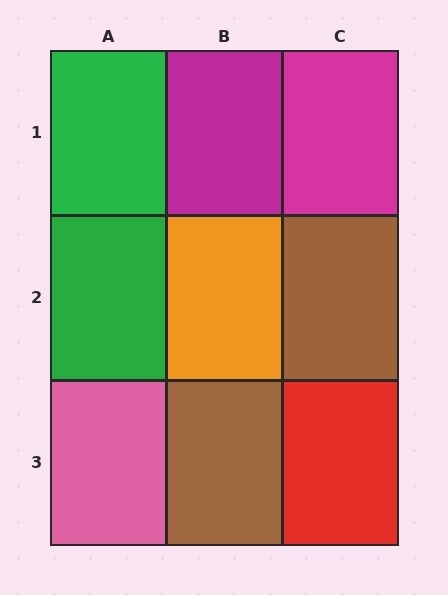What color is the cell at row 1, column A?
Green.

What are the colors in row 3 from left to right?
Pink, brown, red.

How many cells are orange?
1 cell is orange.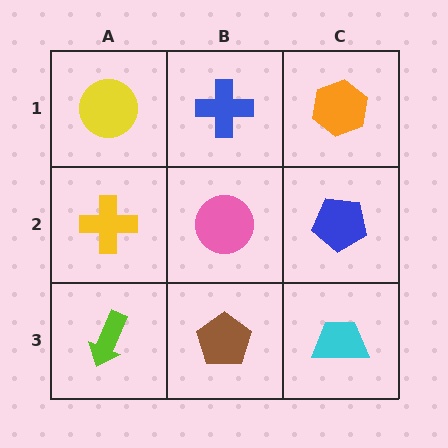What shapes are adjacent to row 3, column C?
A blue pentagon (row 2, column C), a brown pentagon (row 3, column B).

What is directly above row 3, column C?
A blue pentagon.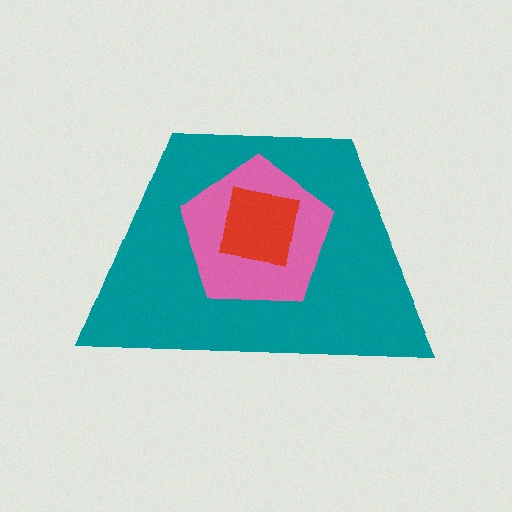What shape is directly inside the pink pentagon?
The red square.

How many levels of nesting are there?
3.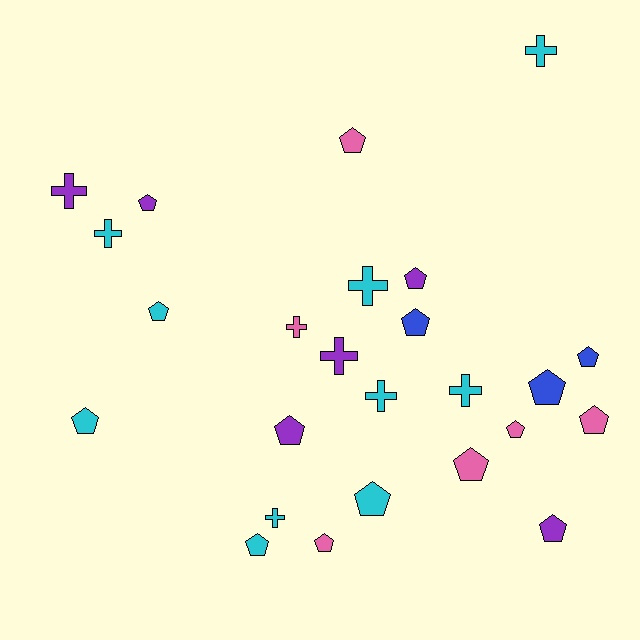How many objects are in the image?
There are 25 objects.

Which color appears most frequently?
Cyan, with 10 objects.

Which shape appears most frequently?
Pentagon, with 16 objects.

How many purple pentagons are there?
There are 4 purple pentagons.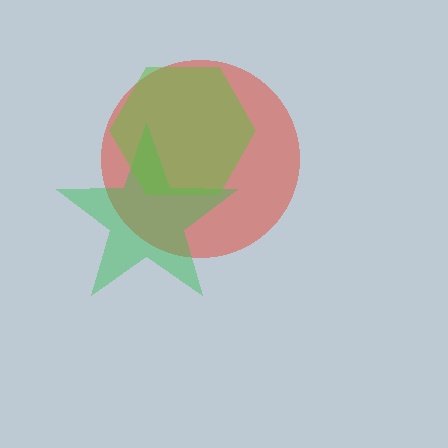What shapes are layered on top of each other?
The layered shapes are: a red circle, a green star, a lime hexagon.